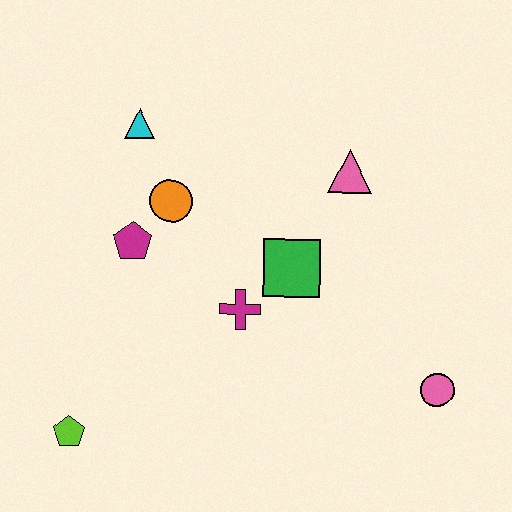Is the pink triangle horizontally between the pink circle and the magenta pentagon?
Yes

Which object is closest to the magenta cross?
The green square is closest to the magenta cross.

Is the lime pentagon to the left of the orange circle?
Yes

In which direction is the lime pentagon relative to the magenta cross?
The lime pentagon is to the left of the magenta cross.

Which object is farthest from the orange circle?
The pink circle is farthest from the orange circle.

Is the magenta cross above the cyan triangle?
No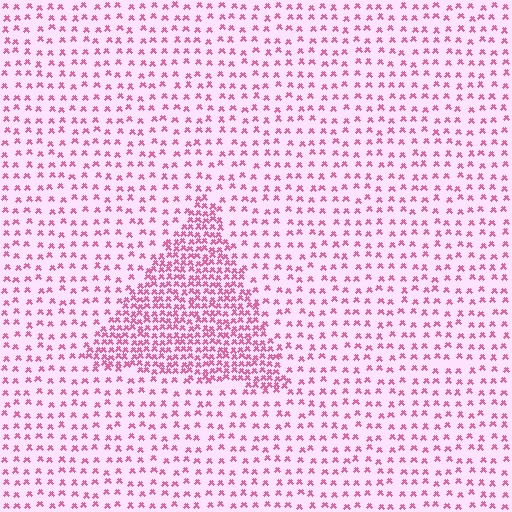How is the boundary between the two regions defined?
The boundary is defined by a change in element density (approximately 2.5x ratio). All elements are the same color, size, and shape.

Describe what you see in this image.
The image contains small pink elements arranged at two different densities. A triangle-shaped region is visible where the elements are more densely packed than the surrounding area.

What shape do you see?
I see a triangle.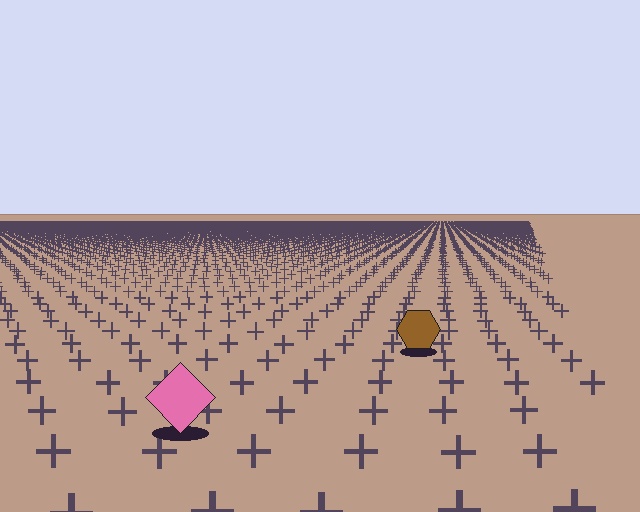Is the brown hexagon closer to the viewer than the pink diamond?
No. The pink diamond is closer — you can tell from the texture gradient: the ground texture is coarser near it.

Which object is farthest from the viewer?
The brown hexagon is farthest from the viewer. It appears smaller and the ground texture around it is denser.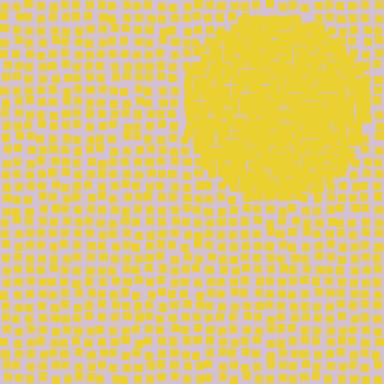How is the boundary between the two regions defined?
The boundary is defined by a change in element density (approximately 2.4x ratio). All elements are the same color, size, and shape.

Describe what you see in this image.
The image contains small yellow elements arranged at two different densities. A circle-shaped region is visible where the elements are more densely packed than the surrounding area.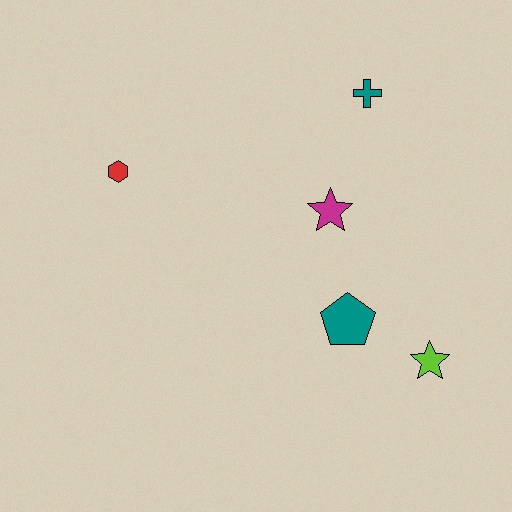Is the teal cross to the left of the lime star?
Yes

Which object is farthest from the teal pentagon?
The red hexagon is farthest from the teal pentagon.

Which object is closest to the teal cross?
The magenta star is closest to the teal cross.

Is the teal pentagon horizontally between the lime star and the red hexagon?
Yes